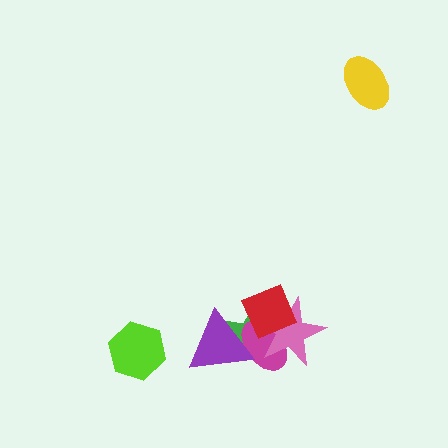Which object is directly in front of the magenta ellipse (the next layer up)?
The pink star is directly in front of the magenta ellipse.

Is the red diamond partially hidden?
Yes, it is partially covered by another shape.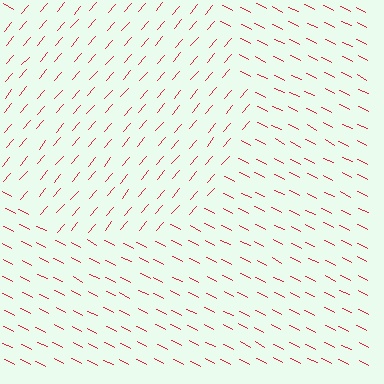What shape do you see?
I see a circle.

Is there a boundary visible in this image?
Yes, there is a texture boundary formed by a change in line orientation.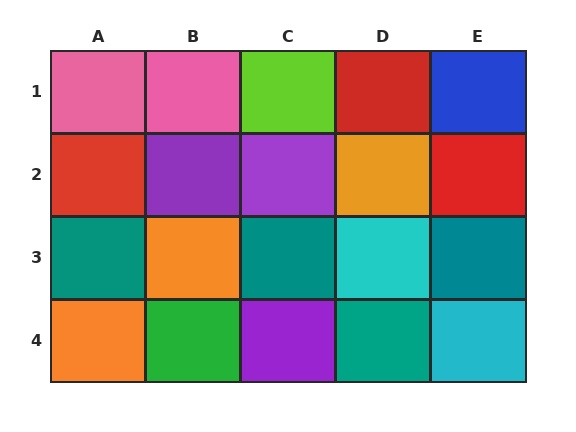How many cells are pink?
2 cells are pink.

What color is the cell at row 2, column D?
Orange.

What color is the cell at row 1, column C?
Lime.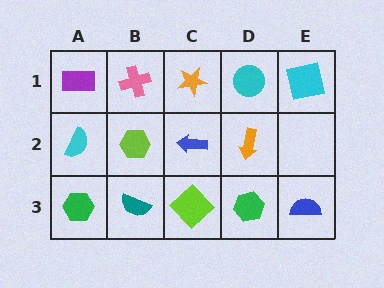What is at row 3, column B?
A teal semicircle.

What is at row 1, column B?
A pink cross.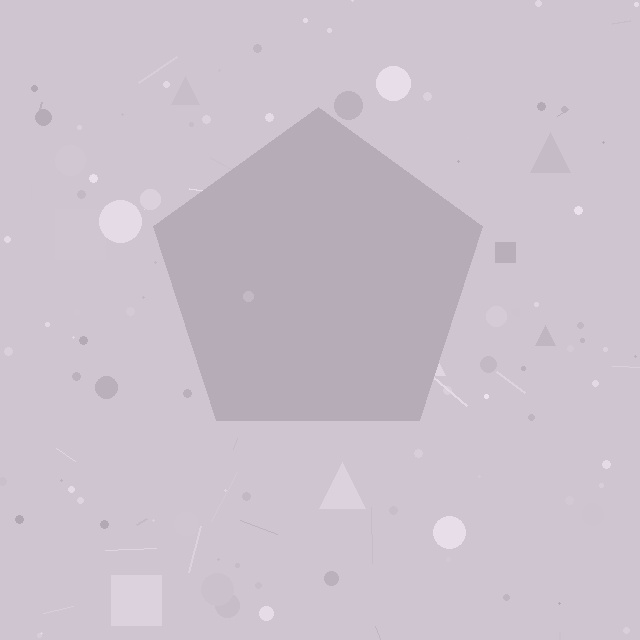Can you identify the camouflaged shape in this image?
The camouflaged shape is a pentagon.